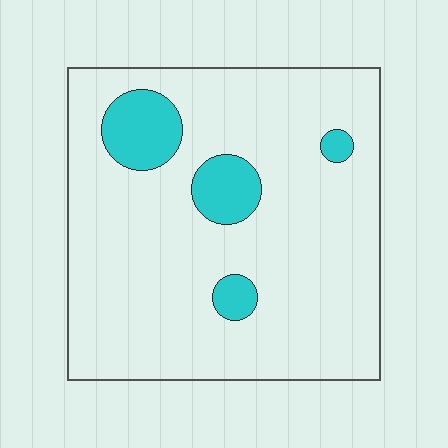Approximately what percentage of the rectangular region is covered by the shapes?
Approximately 10%.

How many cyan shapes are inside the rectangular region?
4.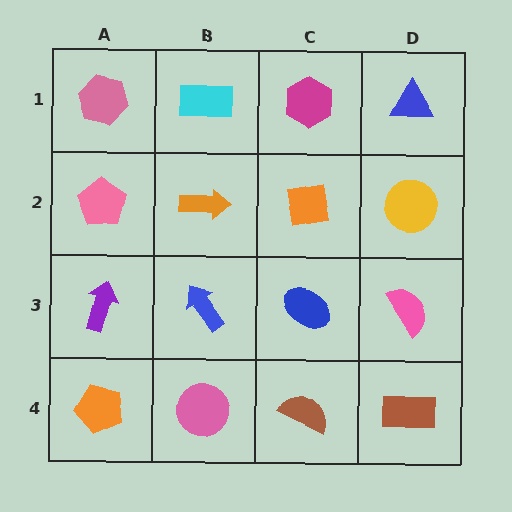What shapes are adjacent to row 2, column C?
A magenta hexagon (row 1, column C), a blue ellipse (row 3, column C), an orange arrow (row 2, column B), a yellow circle (row 2, column D).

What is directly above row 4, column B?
A blue arrow.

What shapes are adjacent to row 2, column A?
A pink hexagon (row 1, column A), a purple arrow (row 3, column A), an orange arrow (row 2, column B).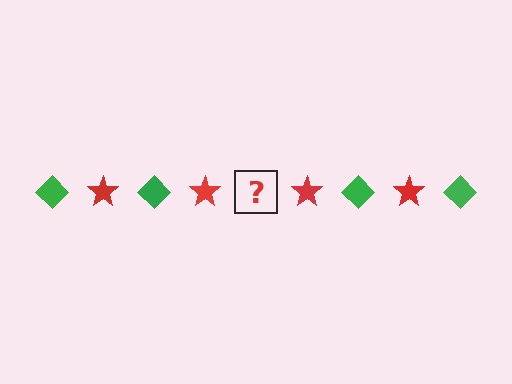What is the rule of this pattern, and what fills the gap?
The rule is that the pattern alternates between green diamond and red star. The gap should be filled with a green diamond.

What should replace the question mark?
The question mark should be replaced with a green diamond.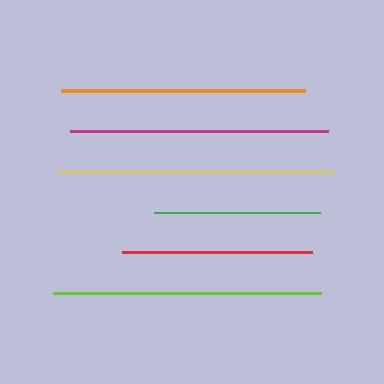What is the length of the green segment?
The green segment is approximately 166 pixels long.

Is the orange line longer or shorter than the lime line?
The lime line is longer than the orange line.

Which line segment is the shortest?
The green line is the shortest at approximately 166 pixels.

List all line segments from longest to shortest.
From longest to shortest: yellow, lime, magenta, orange, red, green.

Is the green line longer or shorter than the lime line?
The lime line is longer than the green line.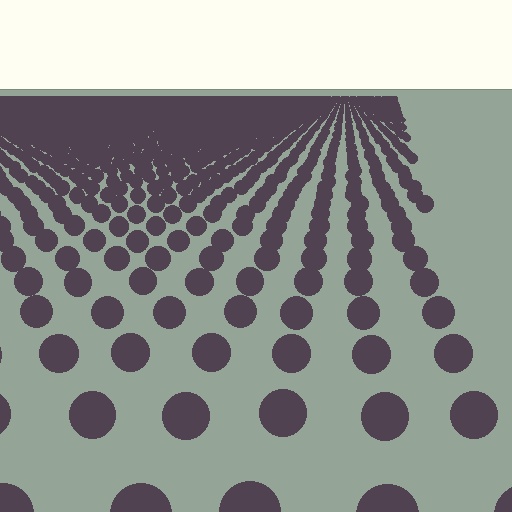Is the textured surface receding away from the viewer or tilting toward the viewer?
The surface is receding away from the viewer. Texture elements get smaller and denser toward the top.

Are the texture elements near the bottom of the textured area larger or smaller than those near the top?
Larger. Near the bottom, elements are closer to the viewer and appear at a bigger on-screen size.